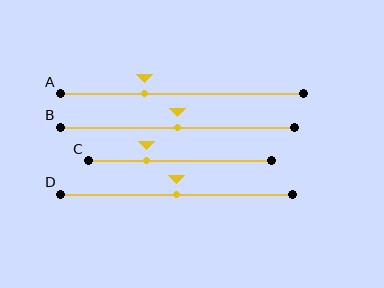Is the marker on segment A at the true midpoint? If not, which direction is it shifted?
No, the marker on segment A is shifted to the left by about 15% of the segment length.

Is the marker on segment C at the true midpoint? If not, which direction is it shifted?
No, the marker on segment C is shifted to the left by about 18% of the segment length.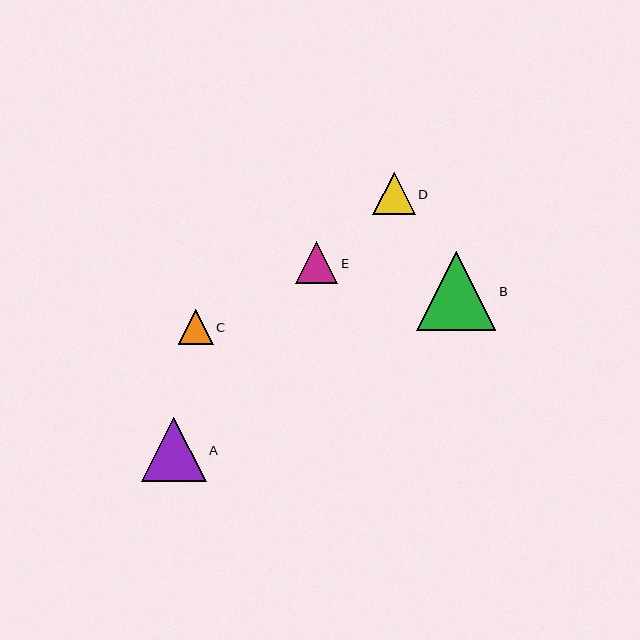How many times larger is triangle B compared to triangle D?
Triangle B is approximately 1.8 times the size of triangle D.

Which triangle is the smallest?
Triangle C is the smallest with a size of approximately 35 pixels.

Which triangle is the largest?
Triangle B is the largest with a size of approximately 79 pixels.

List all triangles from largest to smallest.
From largest to smallest: B, A, D, E, C.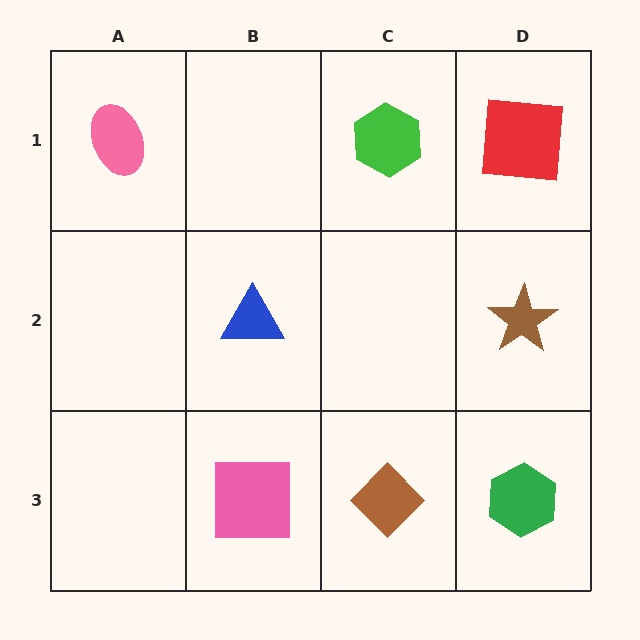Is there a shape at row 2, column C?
No, that cell is empty.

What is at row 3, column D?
A green hexagon.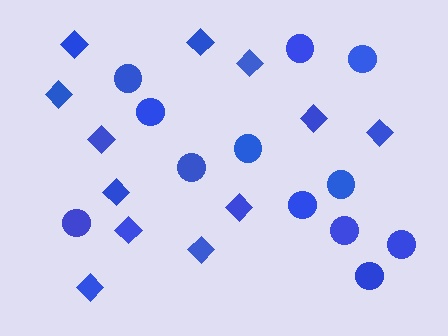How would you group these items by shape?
There are 2 groups: one group of circles (12) and one group of diamonds (12).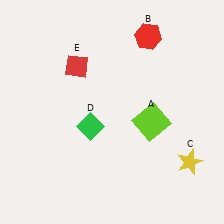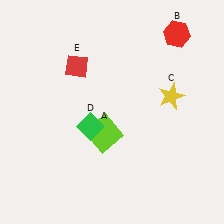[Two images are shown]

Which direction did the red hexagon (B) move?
The red hexagon (B) moved right.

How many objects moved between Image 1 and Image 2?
3 objects moved between the two images.